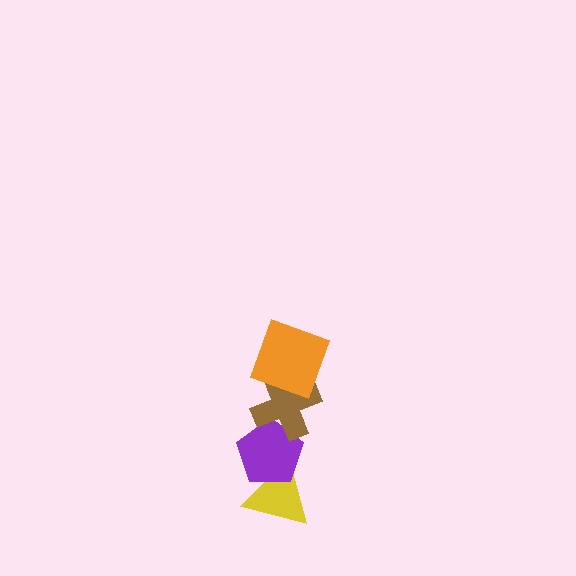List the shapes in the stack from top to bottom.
From top to bottom: the orange square, the brown cross, the purple pentagon, the yellow triangle.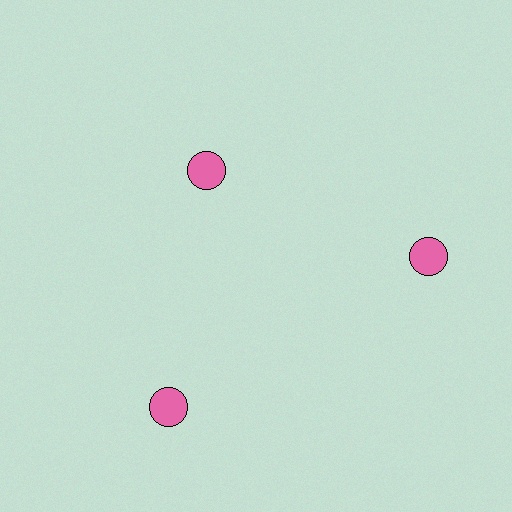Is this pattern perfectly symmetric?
No. The 3 pink circles are arranged in a ring, but one element near the 11 o'clock position is pulled inward toward the center, breaking the 3-fold rotational symmetry.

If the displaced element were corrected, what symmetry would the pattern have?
It would have 3-fold rotational symmetry — the pattern would map onto itself every 120 degrees.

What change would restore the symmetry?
The symmetry would be restored by moving it outward, back onto the ring so that all 3 circles sit at equal angles and equal distance from the center.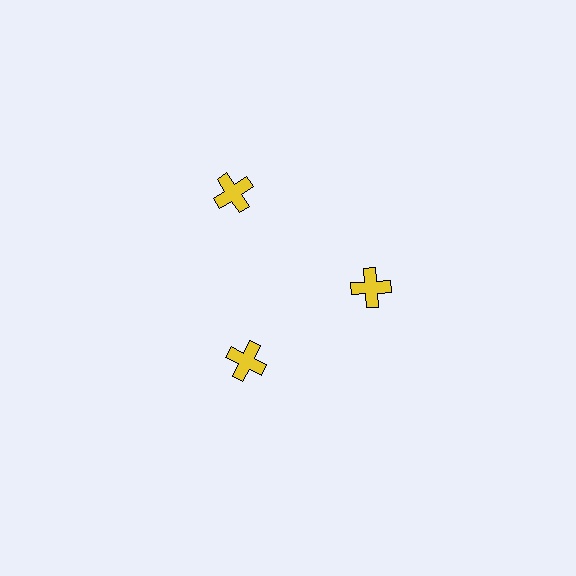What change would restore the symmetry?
The symmetry would be restored by moving it inward, back onto the ring so that all 3 crosses sit at equal angles and equal distance from the center.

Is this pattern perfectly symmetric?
No. The 3 yellow crosses are arranged in a ring, but one element near the 11 o'clock position is pushed outward from the center, breaking the 3-fold rotational symmetry.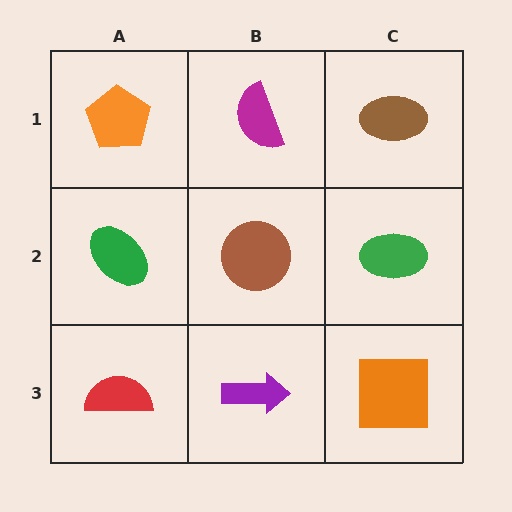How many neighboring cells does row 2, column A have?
3.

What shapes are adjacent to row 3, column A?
A green ellipse (row 2, column A), a purple arrow (row 3, column B).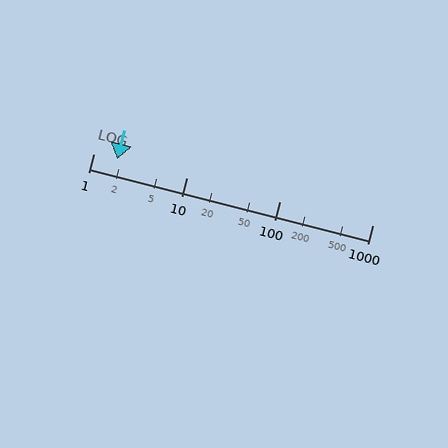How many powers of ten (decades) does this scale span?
The scale spans 3 decades, from 1 to 1000.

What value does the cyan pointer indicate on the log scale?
The pointer indicates approximately 1.8.